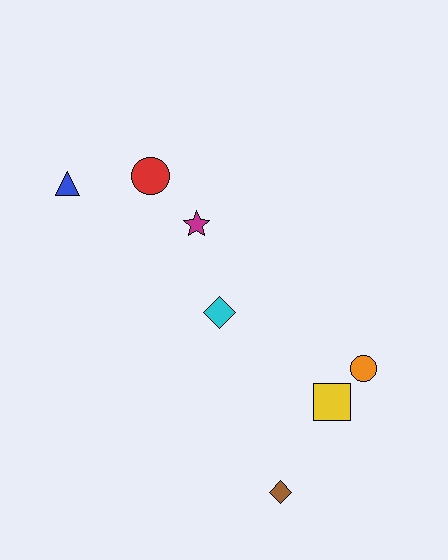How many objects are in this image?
There are 7 objects.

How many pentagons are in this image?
There are no pentagons.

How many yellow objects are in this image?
There is 1 yellow object.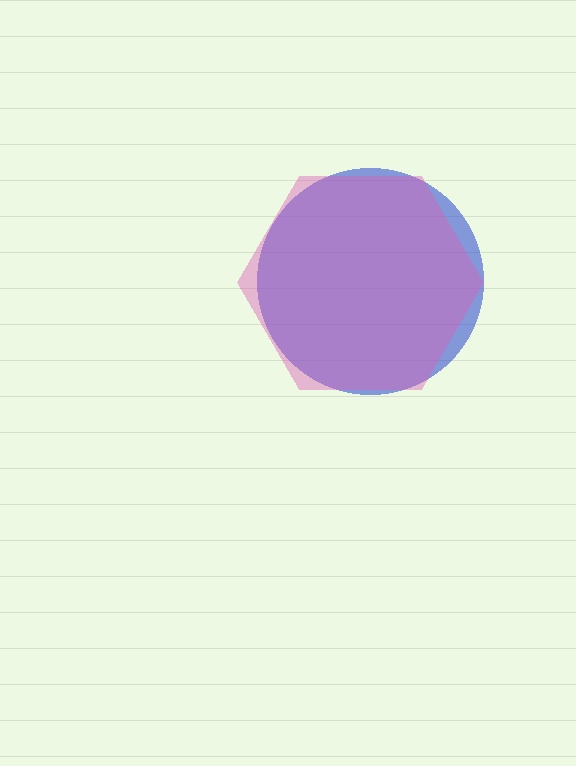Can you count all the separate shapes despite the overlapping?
Yes, there are 2 separate shapes.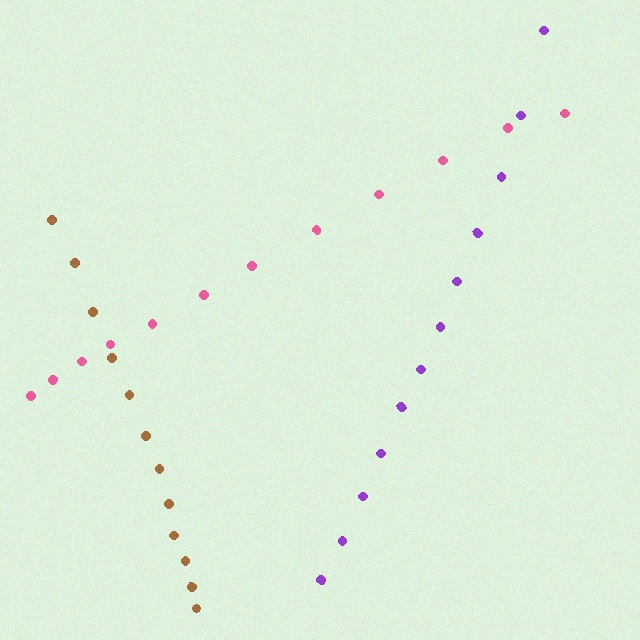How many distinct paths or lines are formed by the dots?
There are 3 distinct paths.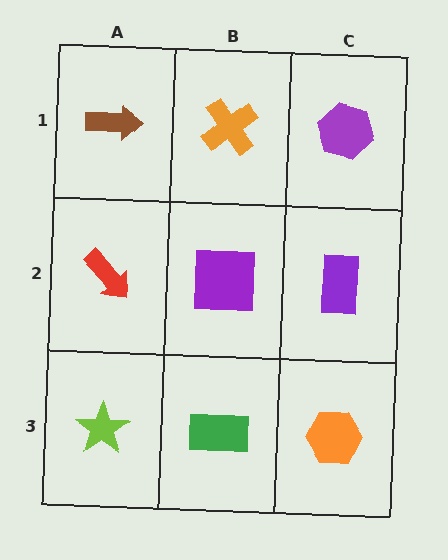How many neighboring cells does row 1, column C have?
2.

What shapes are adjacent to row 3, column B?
A purple square (row 2, column B), a lime star (row 3, column A), an orange hexagon (row 3, column C).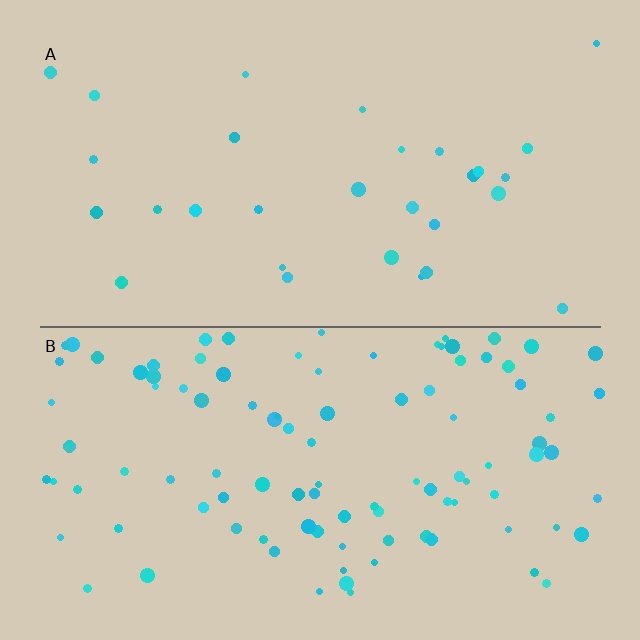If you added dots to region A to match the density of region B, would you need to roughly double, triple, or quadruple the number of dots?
Approximately quadruple.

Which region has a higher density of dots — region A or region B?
B (the bottom).